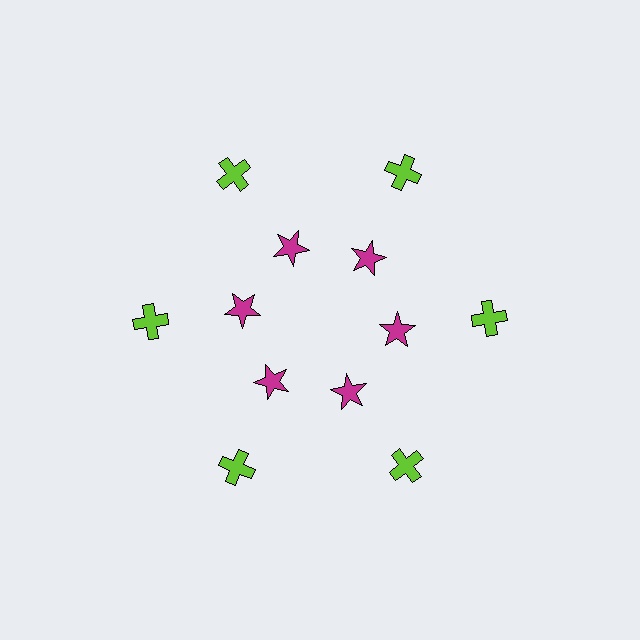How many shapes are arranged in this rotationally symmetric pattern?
There are 12 shapes, arranged in 6 groups of 2.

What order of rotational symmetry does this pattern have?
This pattern has 6-fold rotational symmetry.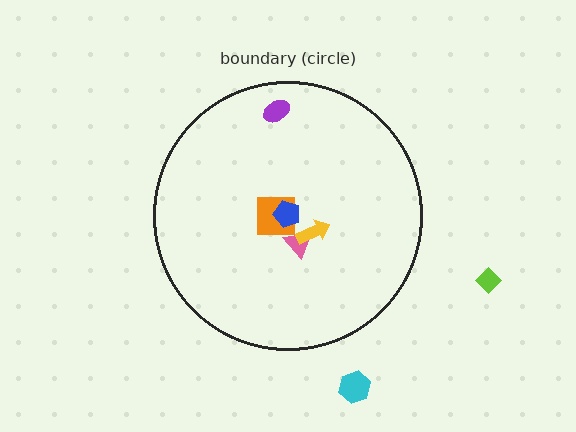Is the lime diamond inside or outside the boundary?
Outside.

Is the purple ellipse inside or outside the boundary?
Inside.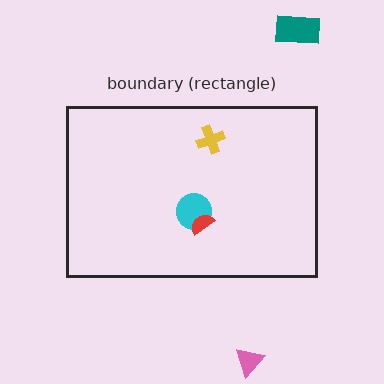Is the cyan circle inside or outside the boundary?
Inside.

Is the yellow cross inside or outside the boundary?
Inside.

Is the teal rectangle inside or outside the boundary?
Outside.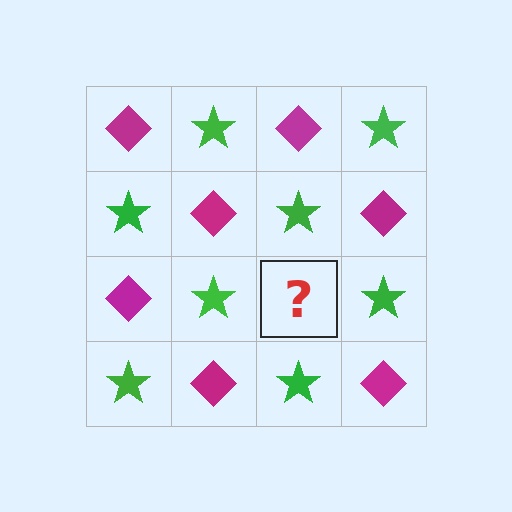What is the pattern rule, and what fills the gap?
The rule is that it alternates magenta diamond and green star in a checkerboard pattern. The gap should be filled with a magenta diamond.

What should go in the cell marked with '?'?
The missing cell should contain a magenta diamond.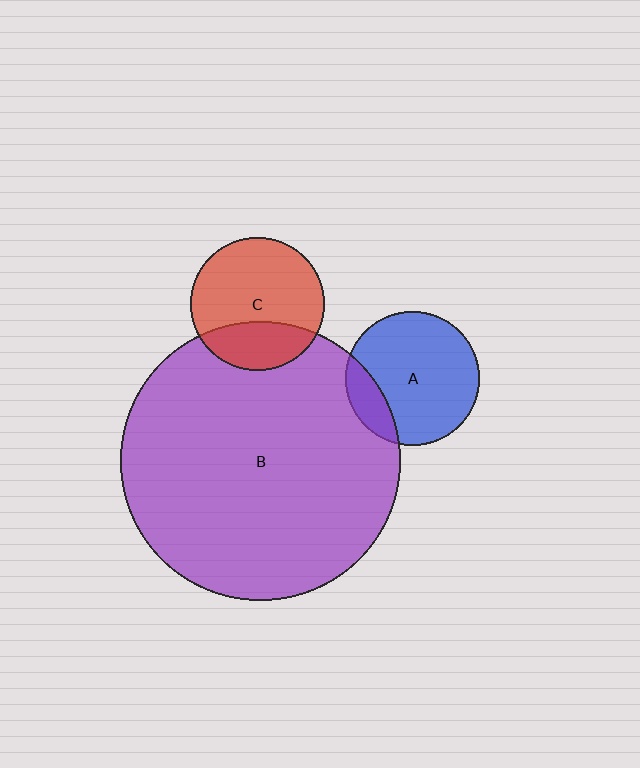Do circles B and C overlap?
Yes.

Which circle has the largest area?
Circle B (purple).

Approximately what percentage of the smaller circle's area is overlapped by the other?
Approximately 30%.